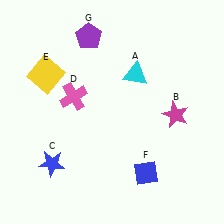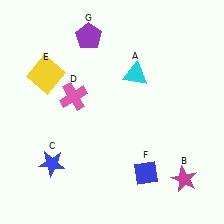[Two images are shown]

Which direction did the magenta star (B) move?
The magenta star (B) moved down.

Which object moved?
The magenta star (B) moved down.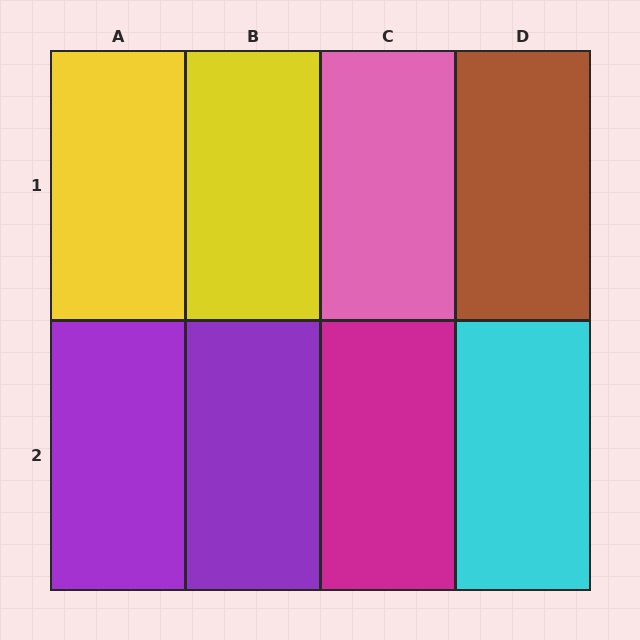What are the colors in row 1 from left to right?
Yellow, yellow, pink, brown.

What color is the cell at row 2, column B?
Purple.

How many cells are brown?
1 cell is brown.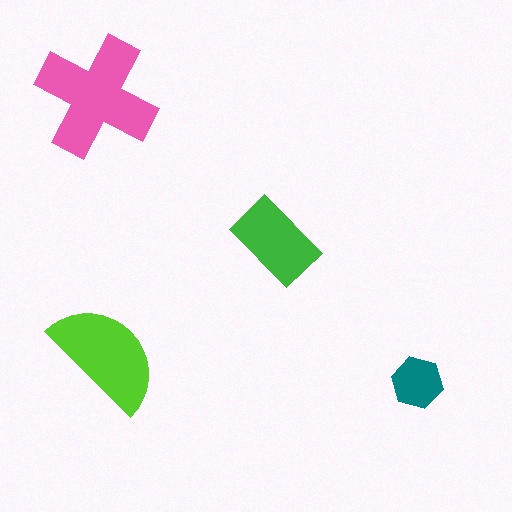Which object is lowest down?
The teal hexagon is bottommost.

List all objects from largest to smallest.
The pink cross, the lime semicircle, the green rectangle, the teal hexagon.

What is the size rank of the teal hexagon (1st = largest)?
4th.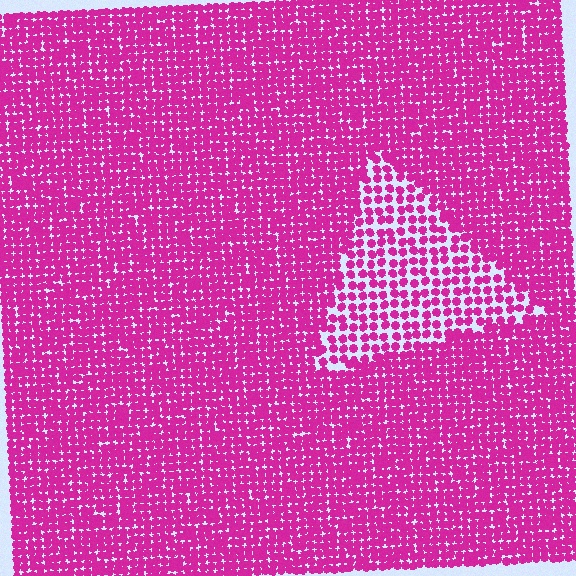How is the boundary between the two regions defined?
The boundary is defined by a change in element density (approximately 1.8x ratio). All elements are the same color, size, and shape.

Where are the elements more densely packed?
The elements are more densely packed outside the triangle boundary.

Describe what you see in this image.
The image contains small magenta elements arranged at two different densities. A triangle-shaped region is visible where the elements are less densely packed than the surrounding area.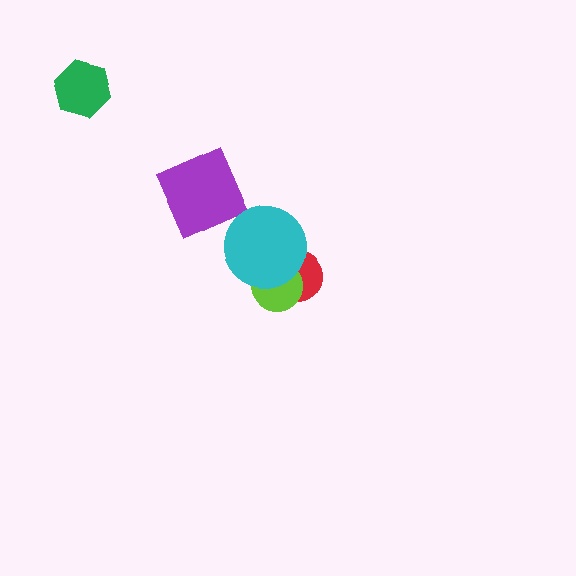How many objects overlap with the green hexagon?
0 objects overlap with the green hexagon.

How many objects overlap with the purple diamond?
0 objects overlap with the purple diamond.